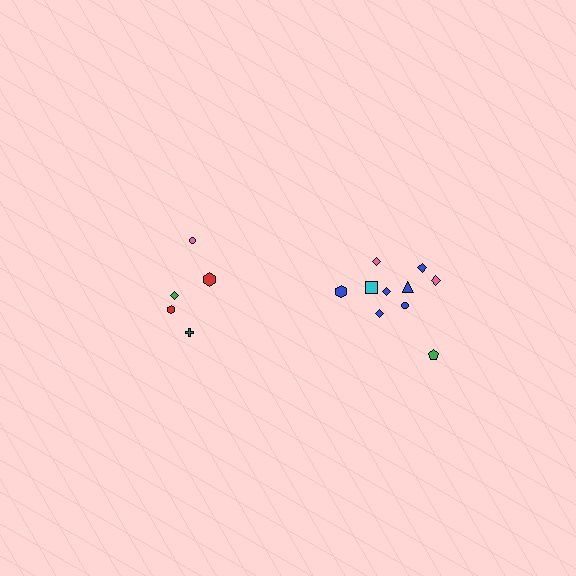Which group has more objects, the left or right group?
The right group.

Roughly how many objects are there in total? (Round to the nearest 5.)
Roughly 15 objects in total.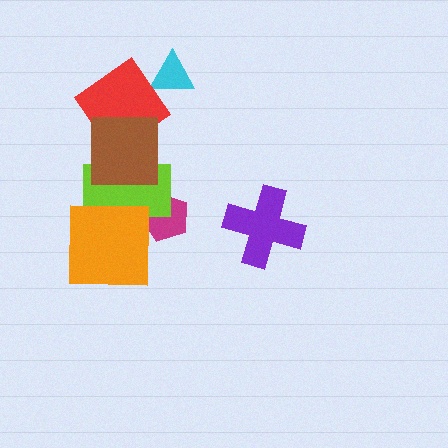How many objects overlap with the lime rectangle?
3 objects overlap with the lime rectangle.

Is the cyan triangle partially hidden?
Yes, it is partially covered by another shape.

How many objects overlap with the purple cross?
0 objects overlap with the purple cross.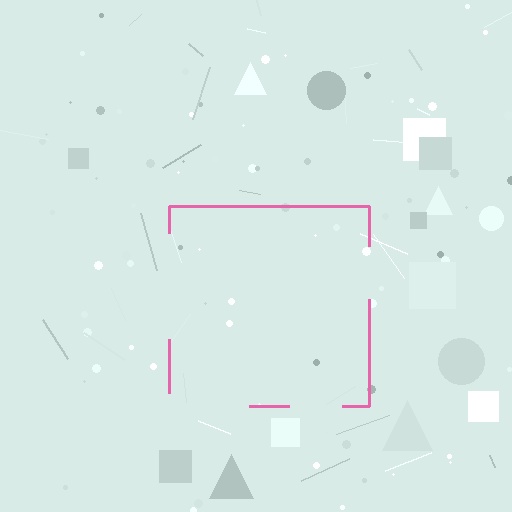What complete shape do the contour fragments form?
The contour fragments form a square.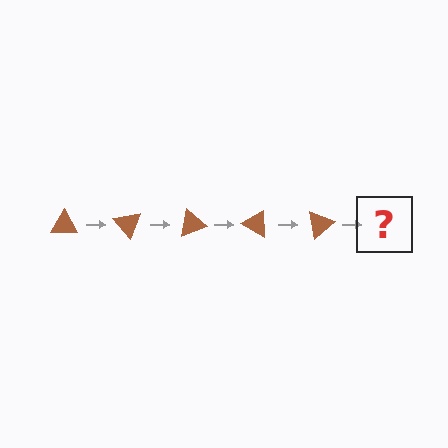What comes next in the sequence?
The next element should be a brown triangle rotated 250 degrees.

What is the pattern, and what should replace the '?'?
The pattern is that the triangle rotates 50 degrees each step. The '?' should be a brown triangle rotated 250 degrees.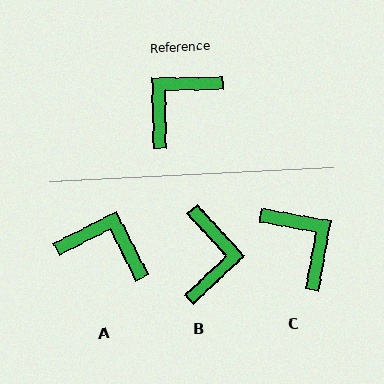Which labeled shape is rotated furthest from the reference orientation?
B, about 138 degrees away.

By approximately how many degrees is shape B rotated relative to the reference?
Approximately 138 degrees clockwise.